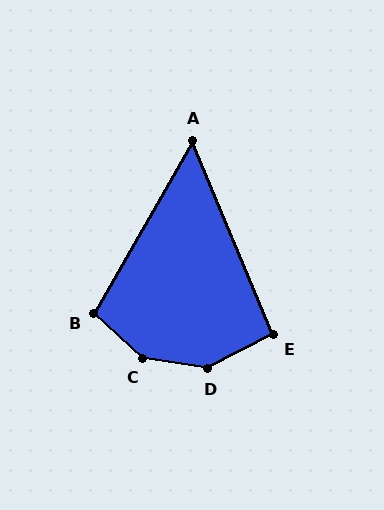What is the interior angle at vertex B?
Approximately 103 degrees (obtuse).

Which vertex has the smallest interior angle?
A, at approximately 53 degrees.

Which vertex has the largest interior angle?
C, at approximately 147 degrees.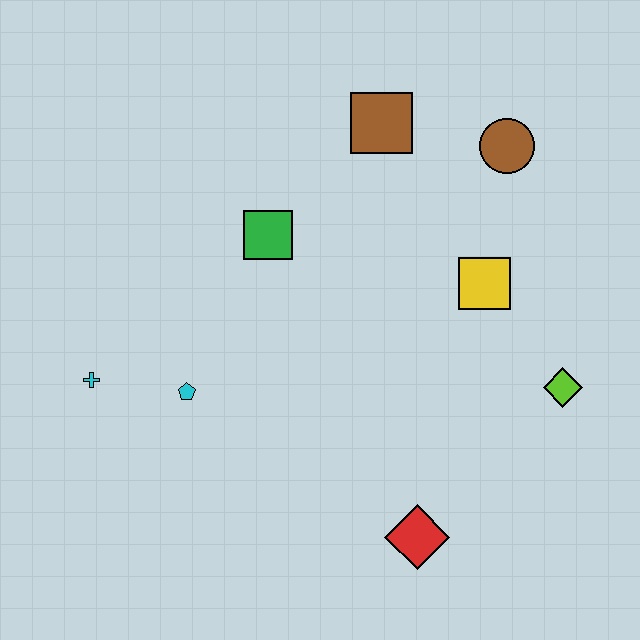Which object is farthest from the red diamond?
The brown square is farthest from the red diamond.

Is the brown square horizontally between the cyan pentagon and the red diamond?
Yes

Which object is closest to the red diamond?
The lime diamond is closest to the red diamond.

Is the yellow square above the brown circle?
No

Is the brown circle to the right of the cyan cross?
Yes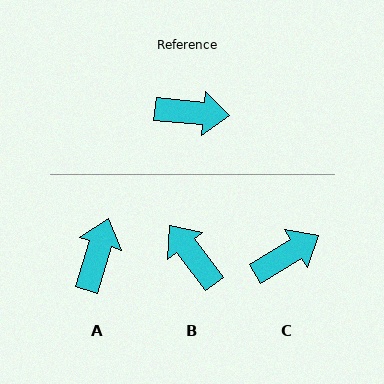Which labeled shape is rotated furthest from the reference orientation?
B, about 133 degrees away.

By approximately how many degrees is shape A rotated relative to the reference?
Approximately 79 degrees counter-clockwise.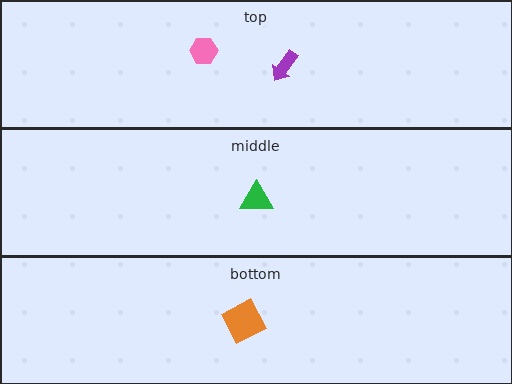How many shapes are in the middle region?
1.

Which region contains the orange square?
The bottom region.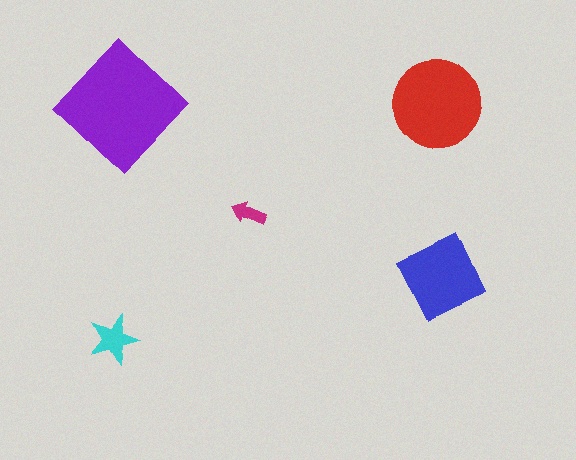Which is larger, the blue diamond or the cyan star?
The blue diamond.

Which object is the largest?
The purple diamond.